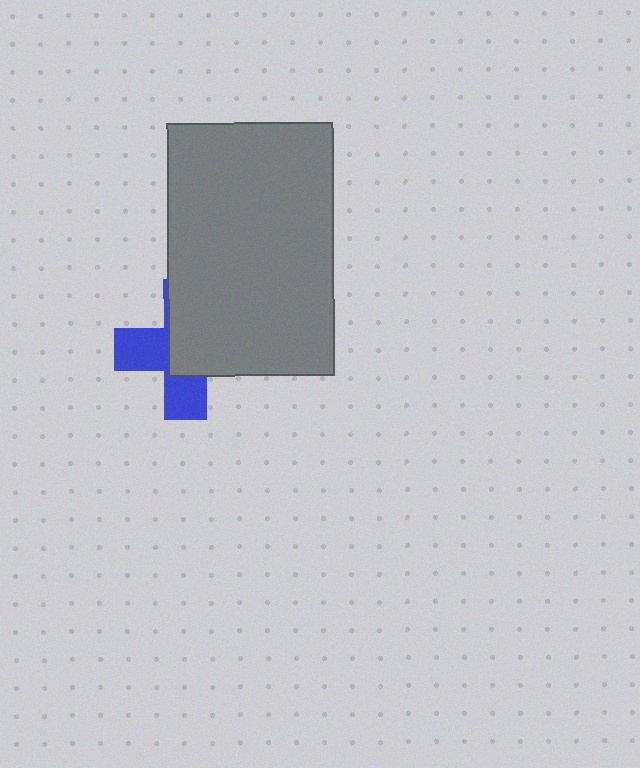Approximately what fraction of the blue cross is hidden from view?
Roughly 57% of the blue cross is hidden behind the gray rectangle.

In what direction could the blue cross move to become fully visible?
The blue cross could move toward the lower-left. That would shift it out from behind the gray rectangle entirely.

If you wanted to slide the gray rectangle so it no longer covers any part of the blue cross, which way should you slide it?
Slide it toward the upper-right — that is the most direct way to separate the two shapes.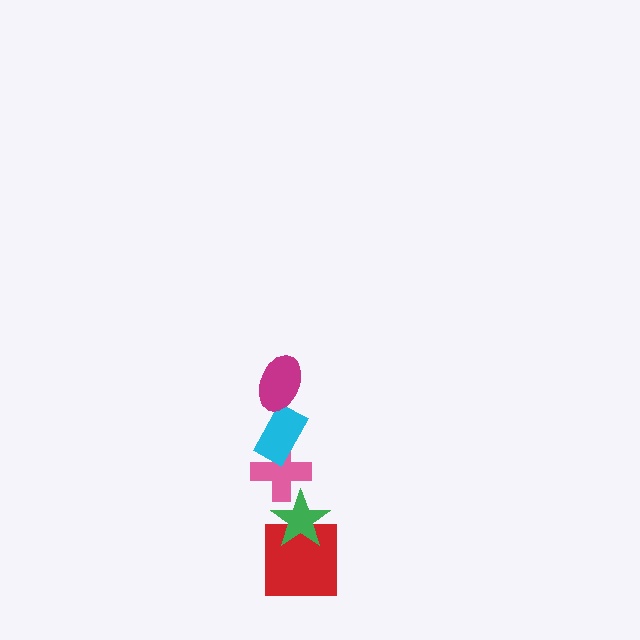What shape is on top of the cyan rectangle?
The magenta ellipse is on top of the cyan rectangle.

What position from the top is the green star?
The green star is 4th from the top.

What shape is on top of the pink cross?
The cyan rectangle is on top of the pink cross.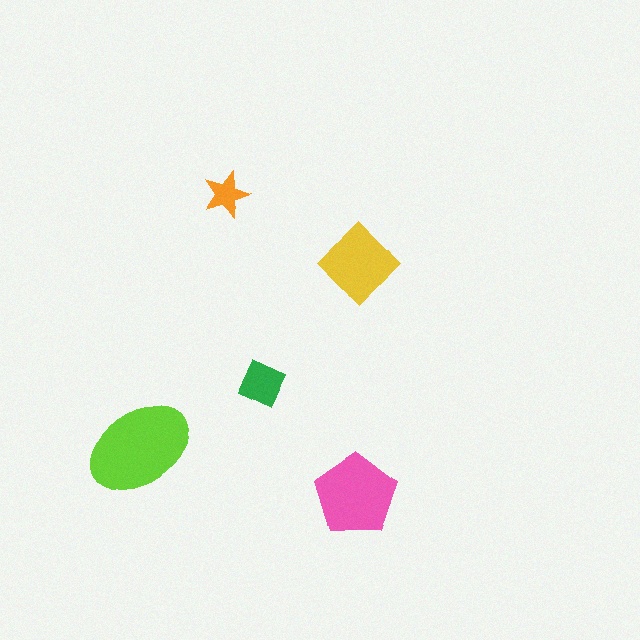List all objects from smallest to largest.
The orange star, the green diamond, the yellow diamond, the pink pentagon, the lime ellipse.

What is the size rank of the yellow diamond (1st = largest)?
3rd.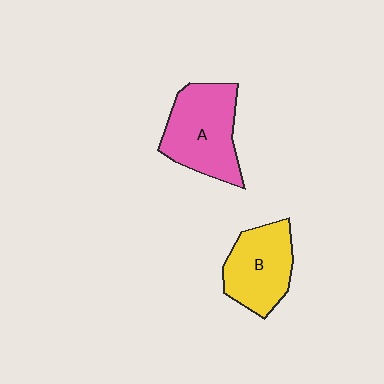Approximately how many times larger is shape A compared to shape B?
Approximately 1.2 times.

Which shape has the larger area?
Shape A (pink).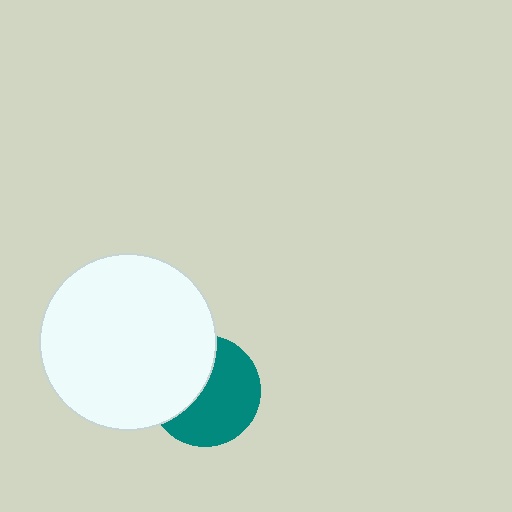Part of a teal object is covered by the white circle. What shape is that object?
It is a circle.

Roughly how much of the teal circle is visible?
About half of it is visible (roughly 59%).